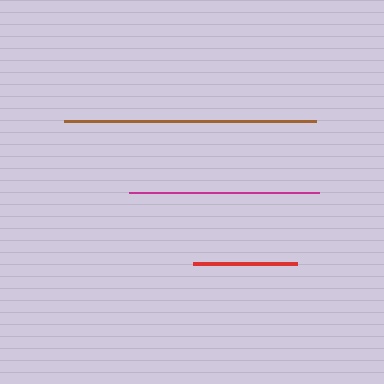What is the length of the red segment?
The red segment is approximately 104 pixels long.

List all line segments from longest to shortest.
From longest to shortest: brown, magenta, red.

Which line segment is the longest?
The brown line is the longest at approximately 251 pixels.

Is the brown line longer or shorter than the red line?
The brown line is longer than the red line.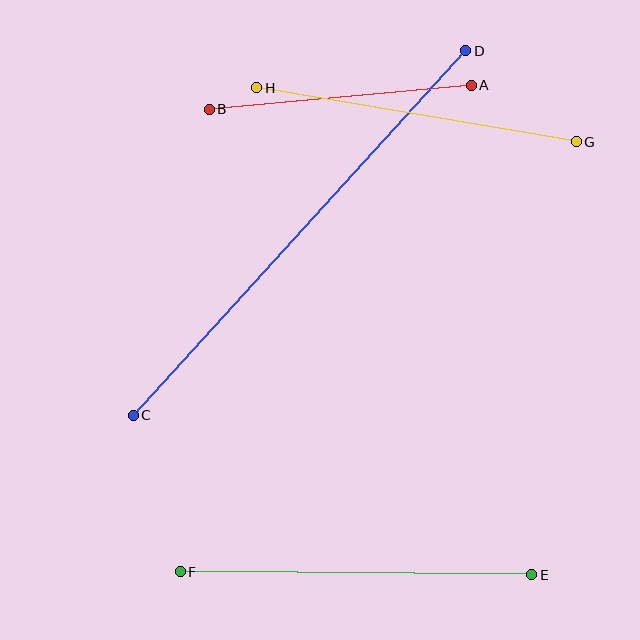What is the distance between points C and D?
The distance is approximately 494 pixels.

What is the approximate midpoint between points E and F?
The midpoint is at approximately (356, 573) pixels.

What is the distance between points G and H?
The distance is approximately 324 pixels.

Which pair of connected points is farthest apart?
Points C and D are farthest apart.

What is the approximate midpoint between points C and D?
The midpoint is at approximately (300, 233) pixels.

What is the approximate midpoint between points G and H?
The midpoint is at approximately (417, 115) pixels.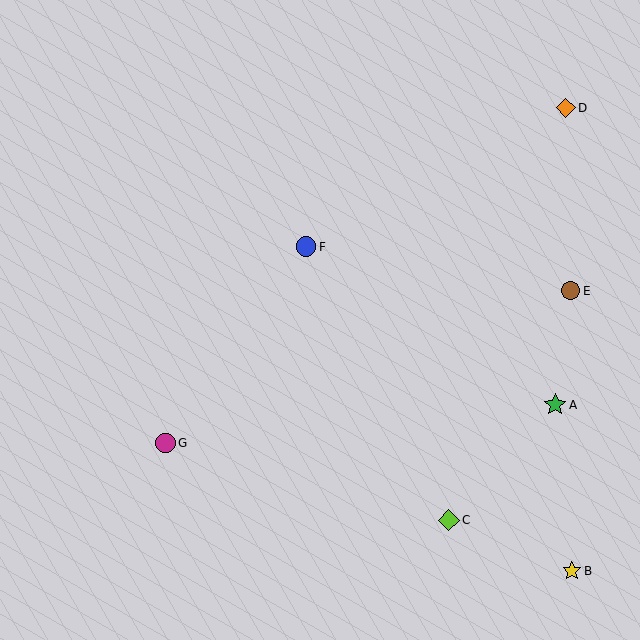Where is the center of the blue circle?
The center of the blue circle is at (306, 247).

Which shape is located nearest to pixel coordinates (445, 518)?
The lime diamond (labeled C) at (449, 520) is nearest to that location.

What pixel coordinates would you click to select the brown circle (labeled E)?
Click at (571, 291) to select the brown circle E.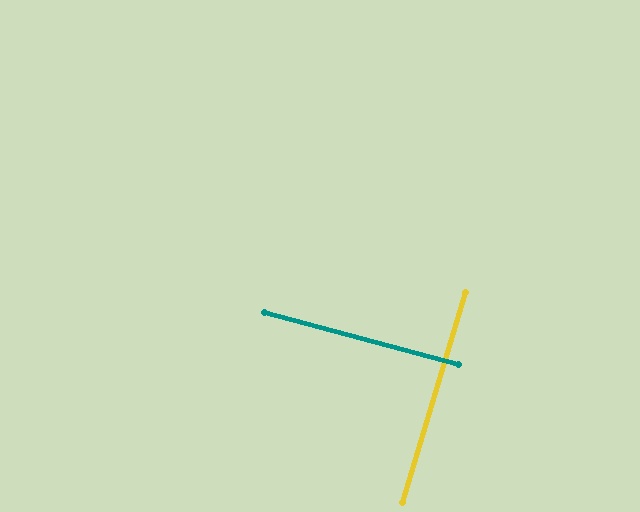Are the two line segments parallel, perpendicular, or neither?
Perpendicular — they meet at approximately 88°.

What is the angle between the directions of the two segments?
Approximately 88 degrees.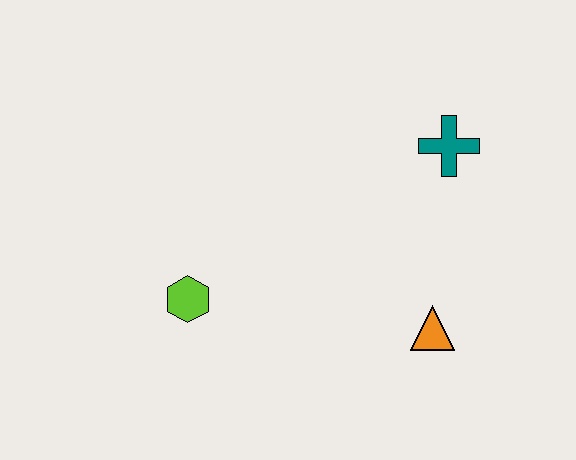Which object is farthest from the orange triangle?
The lime hexagon is farthest from the orange triangle.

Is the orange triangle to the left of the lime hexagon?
No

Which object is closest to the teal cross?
The orange triangle is closest to the teal cross.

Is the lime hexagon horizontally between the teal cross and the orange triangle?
No